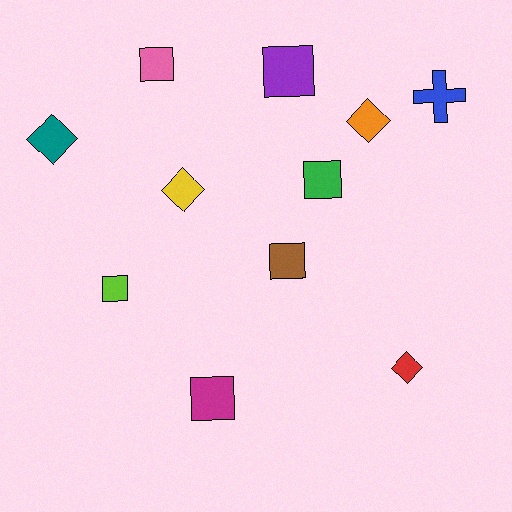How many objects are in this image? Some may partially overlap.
There are 11 objects.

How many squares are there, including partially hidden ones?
There are 6 squares.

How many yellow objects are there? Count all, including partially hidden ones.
There is 1 yellow object.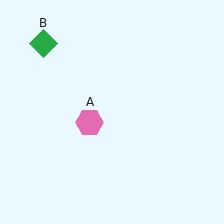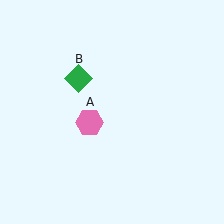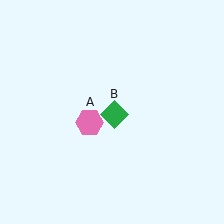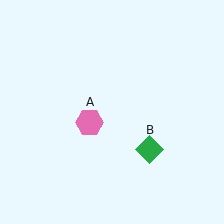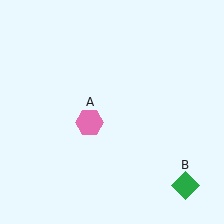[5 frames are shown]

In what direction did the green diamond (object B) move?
The green diamond (object B) moved down and to the right.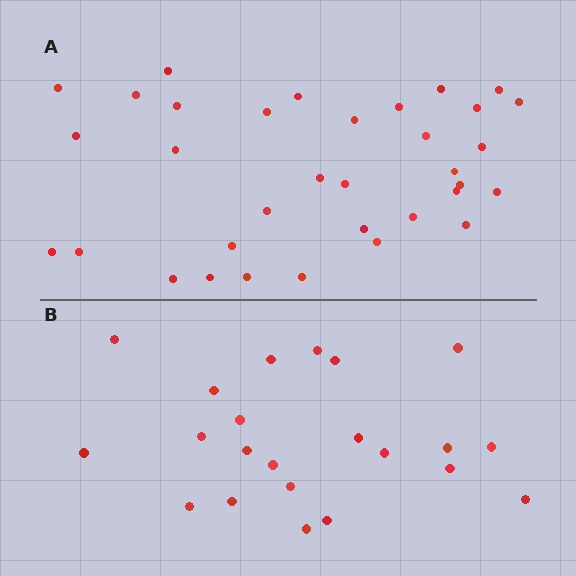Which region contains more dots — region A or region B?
Region A (the top region) has more dots.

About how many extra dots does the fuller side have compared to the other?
Region A has roughly 12 or so more dots than region B.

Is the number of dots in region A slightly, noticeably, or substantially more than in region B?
Region A has substantially more. The ratio is roughly 1.5 to 1.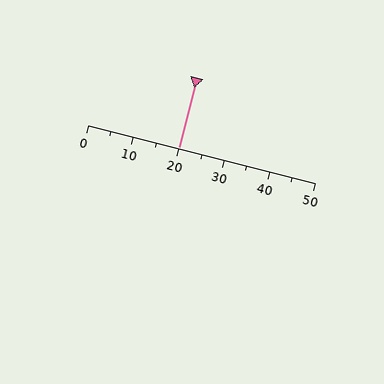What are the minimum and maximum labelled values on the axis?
The axis runs from 0 to 50.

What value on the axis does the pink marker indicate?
The marker indicates approximately 20.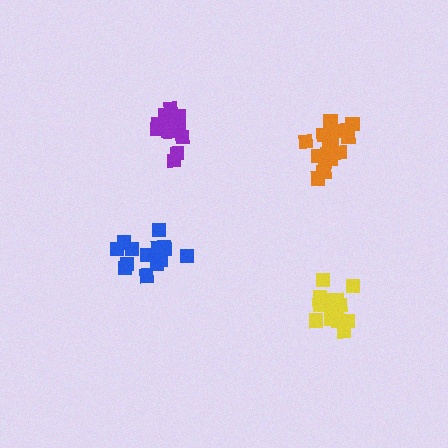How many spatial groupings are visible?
There are 4 spatial groupings.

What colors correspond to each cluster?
The clusters are colored: purple, yellow, orange, blue.